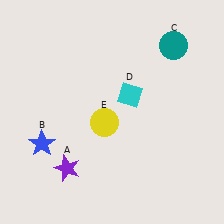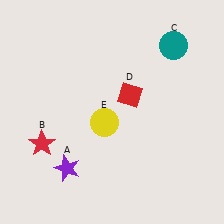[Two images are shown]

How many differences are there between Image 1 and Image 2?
There are 2 differences between the two images.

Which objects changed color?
B changed from blue to red. D changed from cyan to red.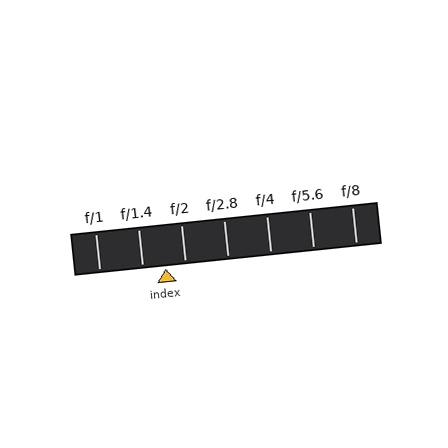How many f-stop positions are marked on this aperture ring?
There are 7 f-stop positions marked.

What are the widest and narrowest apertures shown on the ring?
The widest aperture shown is f/1 and the narrowest is f/8.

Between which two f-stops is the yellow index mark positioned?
The index mark is between f/1.4 and f/2.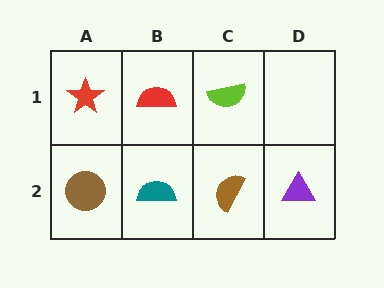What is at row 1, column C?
A lime semicircle.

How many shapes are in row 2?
4 shapes.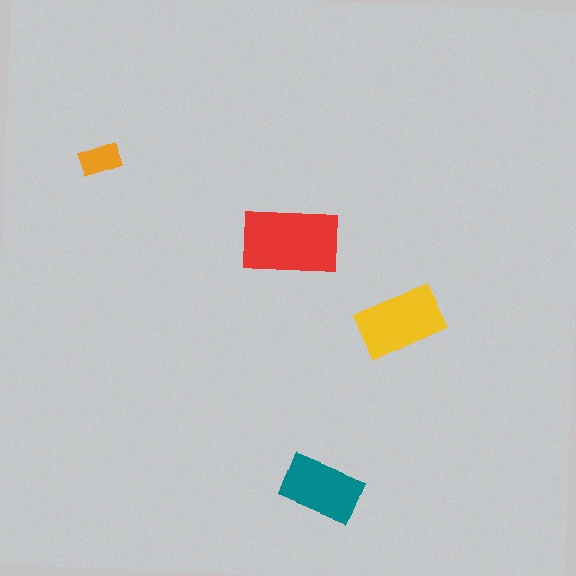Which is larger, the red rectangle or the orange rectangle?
The red one.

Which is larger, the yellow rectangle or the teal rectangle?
The yellow one.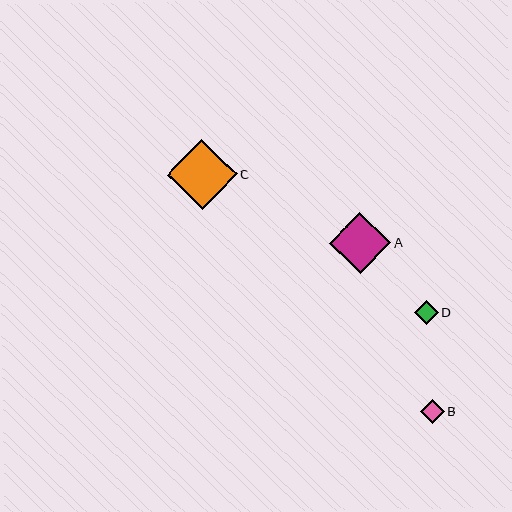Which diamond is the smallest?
Diamond B is the smallest with a size of approximately 24 pixels.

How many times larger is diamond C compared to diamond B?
Diamond C is approximately 2.9 times the size of diamond B.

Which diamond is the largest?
Diamond C is the largest with a size of approximately 70 pixels.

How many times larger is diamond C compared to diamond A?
Diamond C is approximately 1.1 times the size of diamond A.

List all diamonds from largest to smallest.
From largest to smallest: C, A, D, B.